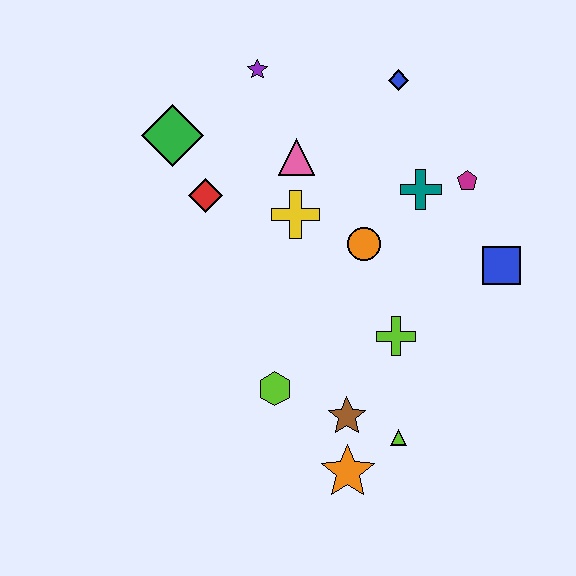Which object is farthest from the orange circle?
The orange star is farthest from the orange circle.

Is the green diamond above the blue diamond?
No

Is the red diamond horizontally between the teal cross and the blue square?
No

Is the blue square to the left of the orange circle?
No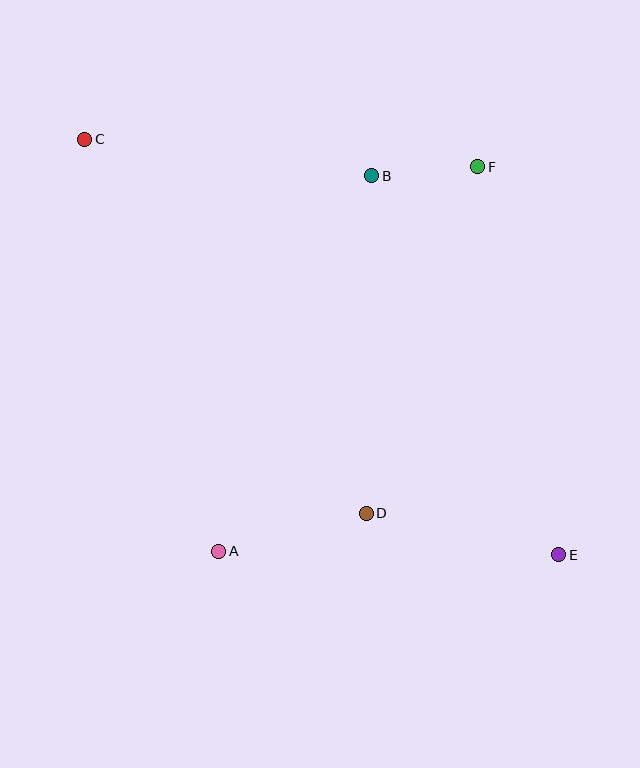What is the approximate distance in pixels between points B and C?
The distance between B and C is approximately 289 pixels.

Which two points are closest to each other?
Points B and F are closest to each other.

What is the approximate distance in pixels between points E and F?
The distance between E and F is approximately 397 pixels.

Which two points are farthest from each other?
Points C and E are farthest from each other.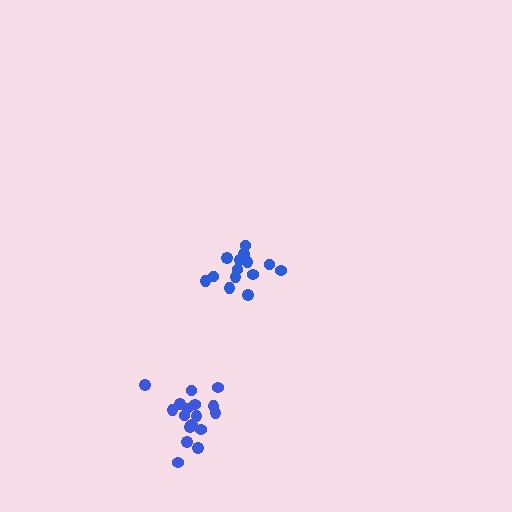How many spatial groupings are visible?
There are 2 spatial groupings.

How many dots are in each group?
Group 1: 17 dots, Group 2: 14 dots (31 total).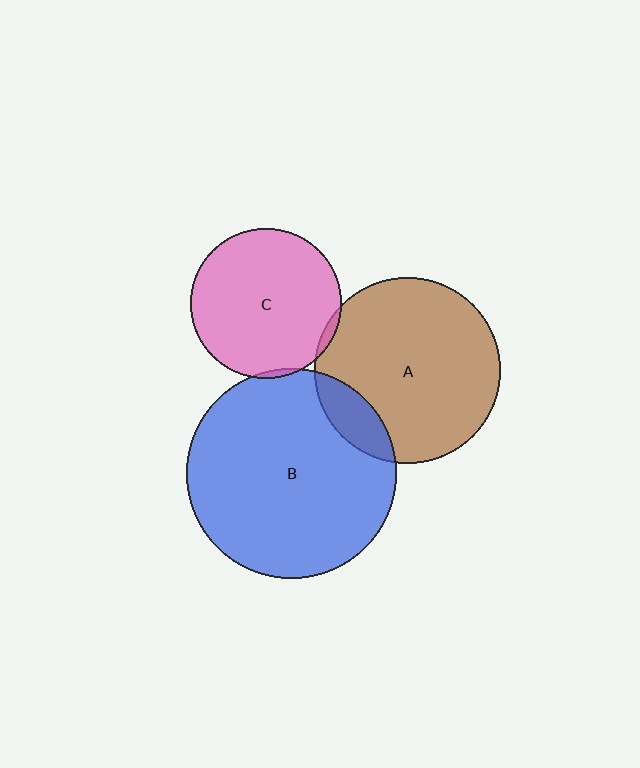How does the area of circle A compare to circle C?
Approximately 1.5 times.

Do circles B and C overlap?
Yes.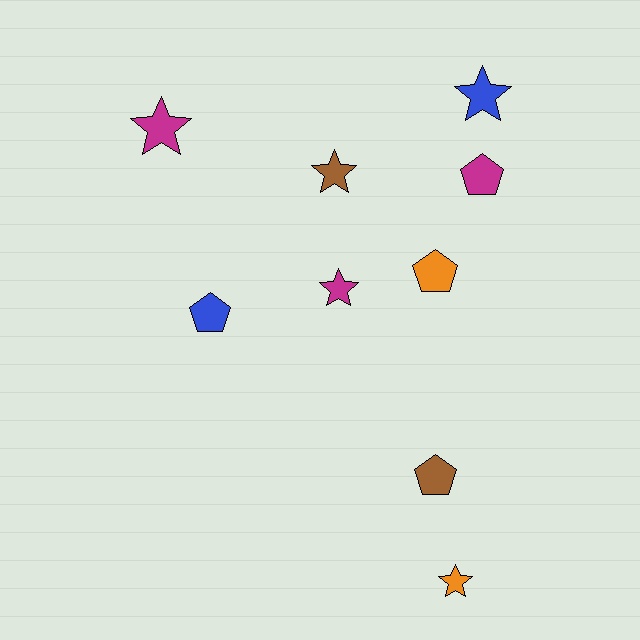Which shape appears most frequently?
Star, with 5 objects.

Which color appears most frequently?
Magenta, with 3 objects.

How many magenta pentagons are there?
There is 1 magenta pentagon.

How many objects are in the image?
There are 9 objects.